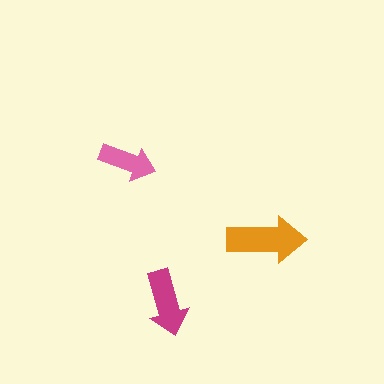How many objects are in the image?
There are 3 objects in the image.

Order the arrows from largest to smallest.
the orange one, the magenta one, the pink one.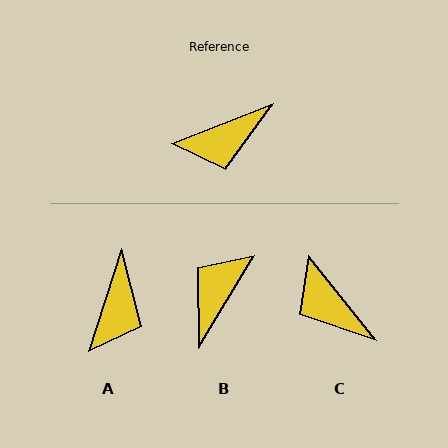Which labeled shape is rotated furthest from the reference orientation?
B, about 143 degrees away.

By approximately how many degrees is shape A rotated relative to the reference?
Approximately 51 degrees counter-clockwise.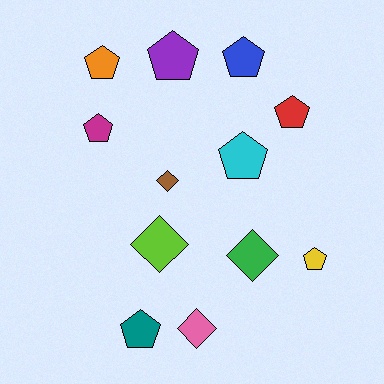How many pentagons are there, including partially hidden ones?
There are 8 pentagons.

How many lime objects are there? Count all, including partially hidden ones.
There is 1 lime object.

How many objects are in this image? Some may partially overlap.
There are 12 objects.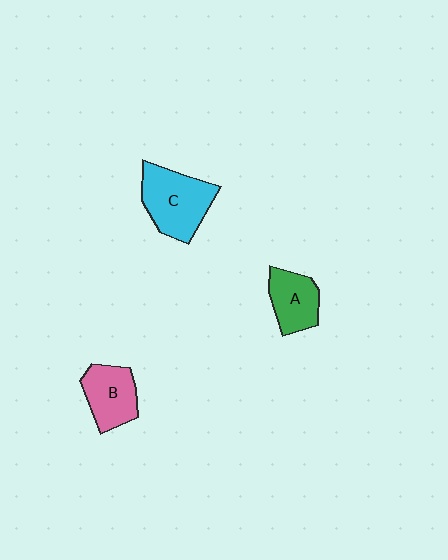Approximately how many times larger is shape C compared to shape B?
Approximately 1.4 times.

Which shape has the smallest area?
Shape A (green).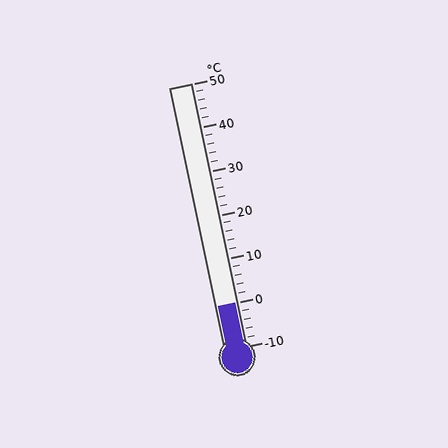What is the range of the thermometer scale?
The thermometer scale ranges from -10°C to 50°C.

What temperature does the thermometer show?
The thermometer shows approximately 0°C.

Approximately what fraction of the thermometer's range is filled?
The thermometer is filled to approximately 15% of its range.